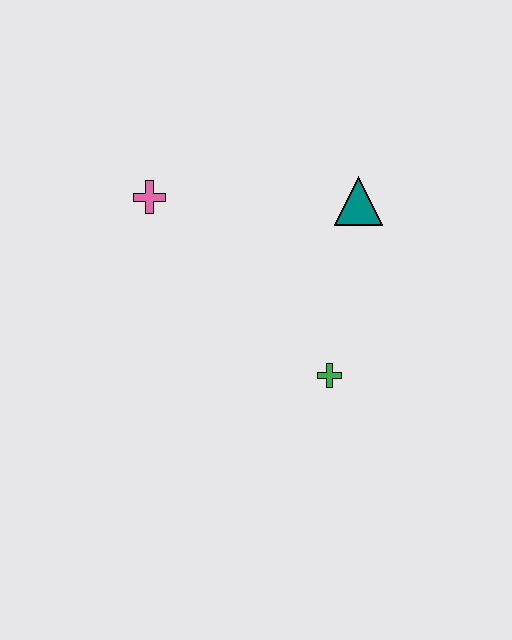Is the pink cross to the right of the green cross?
No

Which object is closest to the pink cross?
The teal triangle is closest to the pink cross.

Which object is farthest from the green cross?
The pink cross is farthest from the green cross.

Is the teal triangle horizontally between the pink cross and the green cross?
No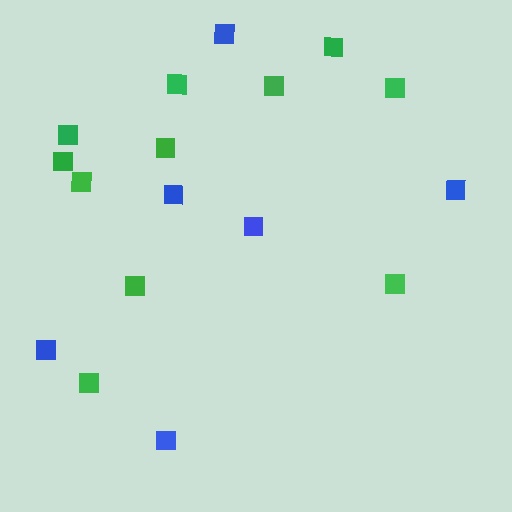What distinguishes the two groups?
There are 2 groups: one group of green squares (11) and one group of blue squares (6).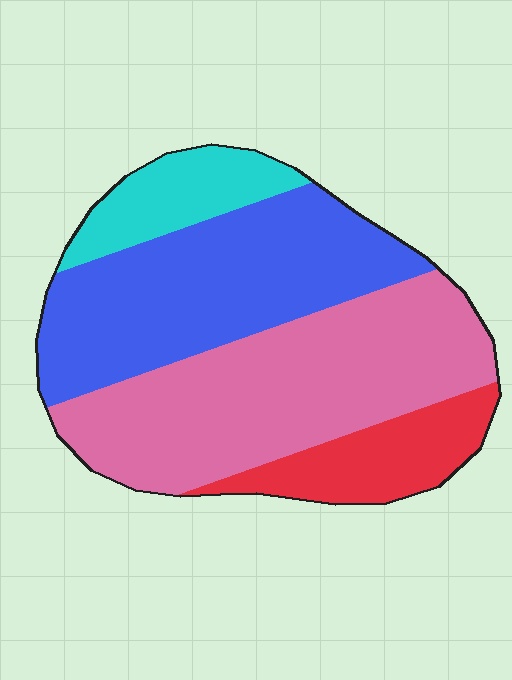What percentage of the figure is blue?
Blue takes up between a third and a half of the figure.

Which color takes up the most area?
Pink, at roughly 40%.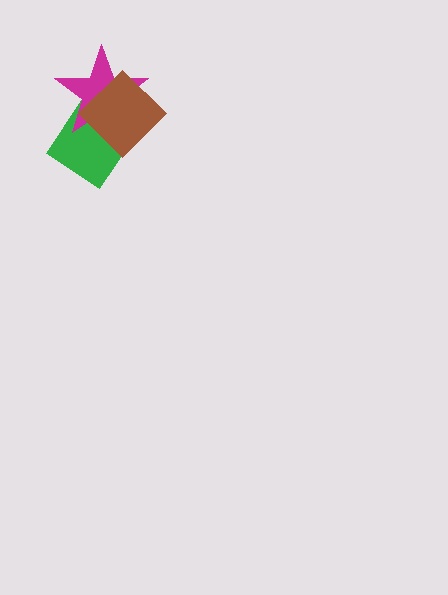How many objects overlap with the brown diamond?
2 objects overlap with the brown diamond.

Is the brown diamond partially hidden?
No, no other shape covers it.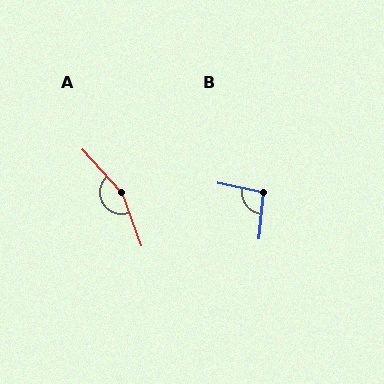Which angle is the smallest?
B, at approximately 96 degrees.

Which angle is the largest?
A, at approximately 158 degrees.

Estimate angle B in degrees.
Approximately 96 degrees.